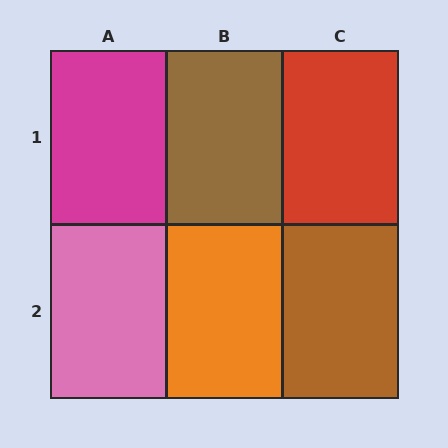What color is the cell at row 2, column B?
Orange.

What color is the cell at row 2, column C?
Brown.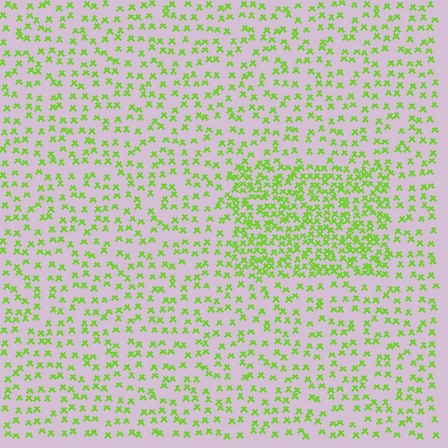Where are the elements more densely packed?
The elements are more densely packed inside the rectangle boundary.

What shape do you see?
I see a rectangle.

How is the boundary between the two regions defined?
The boundary is defined by a change in element density (approximately 2.3x ratio). All elements are the same color, size, and shape.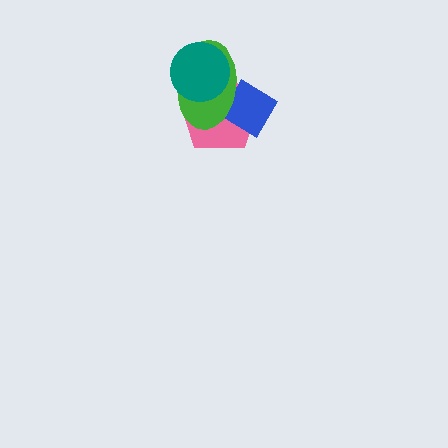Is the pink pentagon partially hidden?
Yes, it is partially covered by another shape.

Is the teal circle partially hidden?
No, no other shape covers it.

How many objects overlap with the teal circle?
2 objects overlap with the teal circle.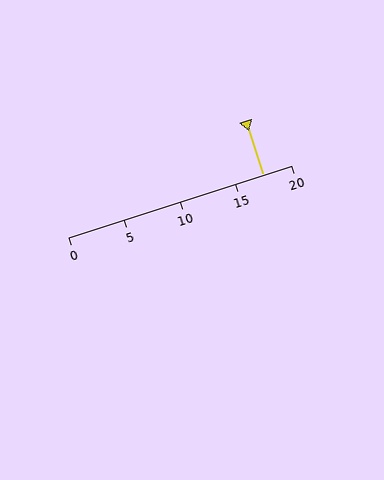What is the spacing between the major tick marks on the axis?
The major ticks are spaced 5 apart.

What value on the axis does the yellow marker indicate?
The marker indicates approximately 17.5.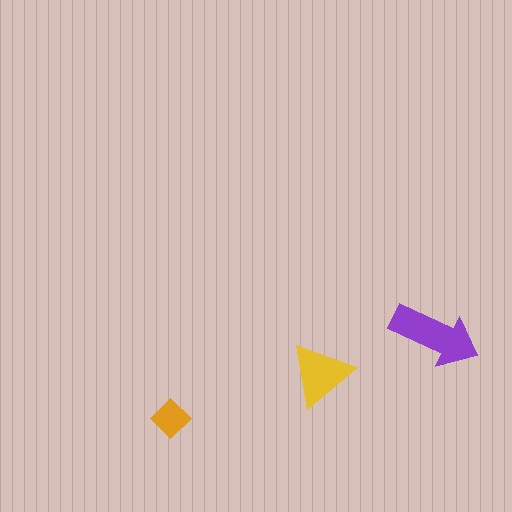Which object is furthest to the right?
The purple arrow is rightmost.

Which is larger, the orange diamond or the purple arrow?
The purple arrow.